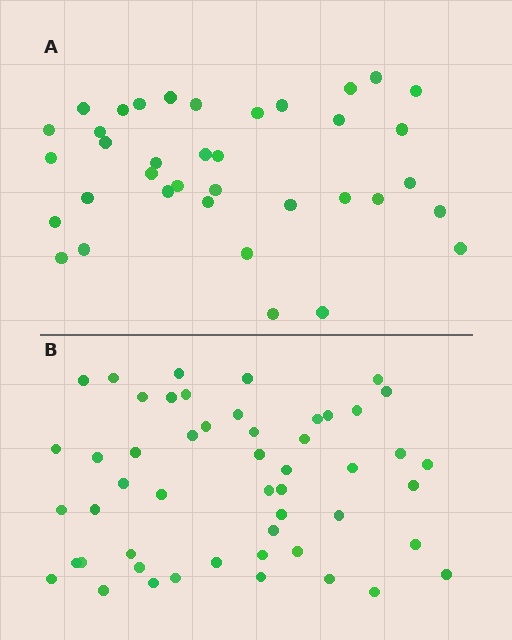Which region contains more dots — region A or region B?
Region B (the bottom region) has more dots.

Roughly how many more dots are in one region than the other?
Region B has approximately 15 more dots than region A.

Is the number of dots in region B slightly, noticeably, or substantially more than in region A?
Region B has noticeably more, but not dramatically so. The ratio is roughly 1.4 to 1.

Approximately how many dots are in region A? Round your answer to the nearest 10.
About 40 dots. (The exact count is 37, which rounds to 40.)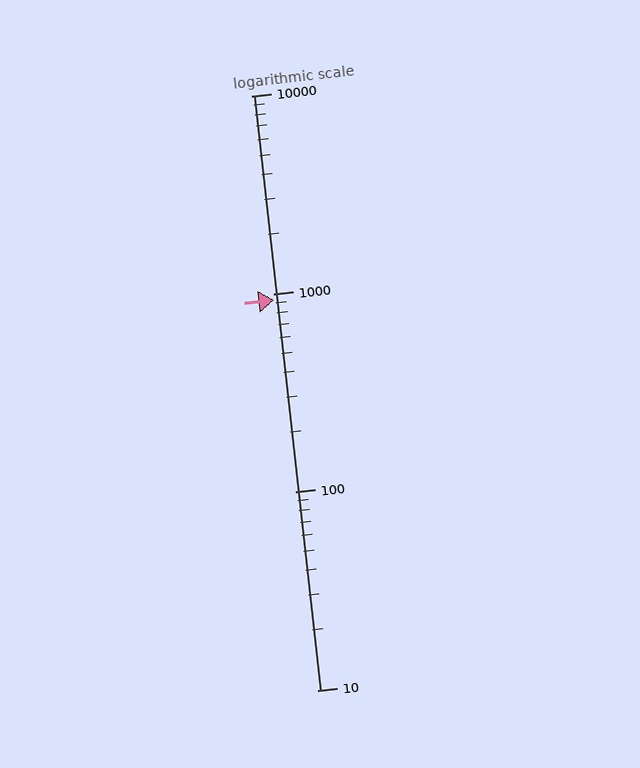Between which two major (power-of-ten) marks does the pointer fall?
The pointer is between 100 and 1000.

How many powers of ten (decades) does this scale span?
The scale spans 3 decades, from 10 to 10000.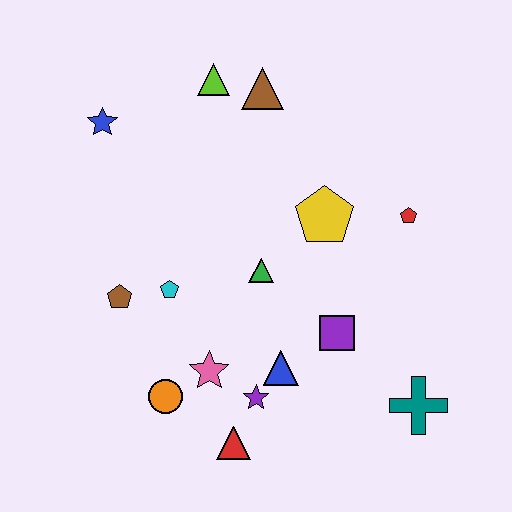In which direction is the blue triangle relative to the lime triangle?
The blue triangle is below the lime triangle.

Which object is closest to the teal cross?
The purple square is closest to the teal cross.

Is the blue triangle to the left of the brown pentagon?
No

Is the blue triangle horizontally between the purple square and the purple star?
Yes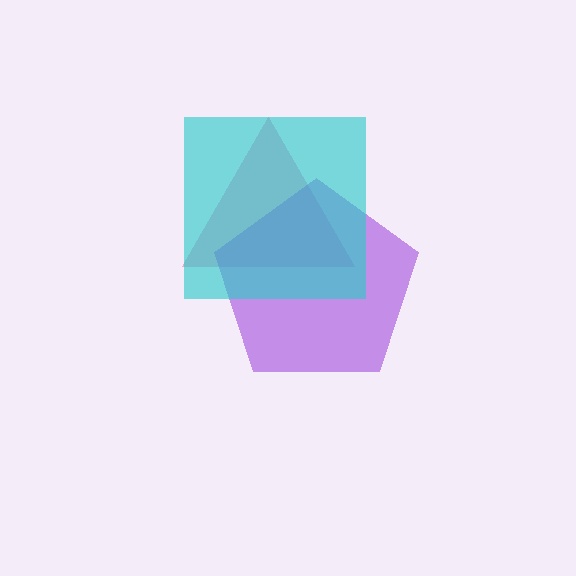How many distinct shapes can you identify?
There are 3 distinct shapes: a pink triangle, a purple pentagon, a cyan square.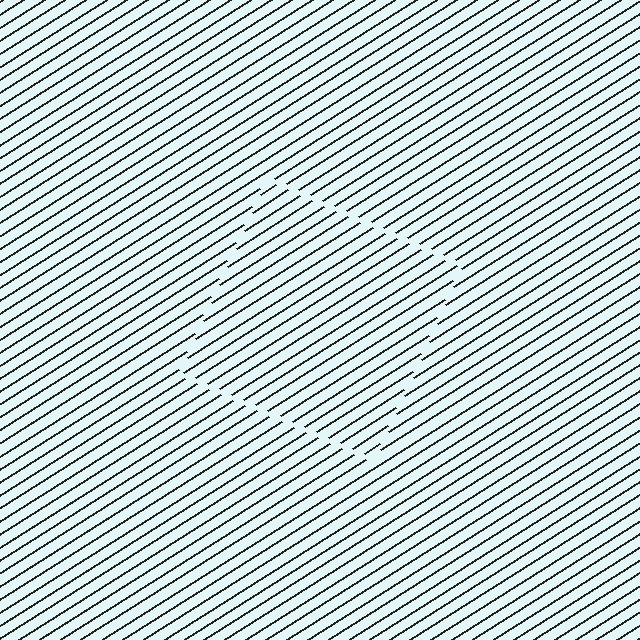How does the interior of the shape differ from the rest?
The interior of the shape contains the same grating, shifted by half a period — the contour is defined by the phase discontinuity where line-ends from the inner and outer gratings abut.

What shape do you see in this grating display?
An illusory square. The interior of the shape contains the same grating, shifted by half a period — the contour is defined by the phase discontinuity where line-ends from the inner and outer gratings abut.